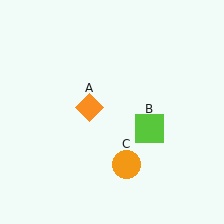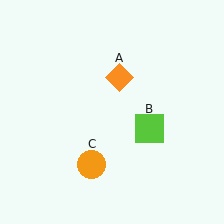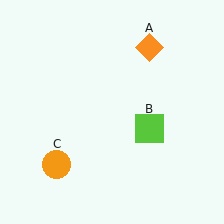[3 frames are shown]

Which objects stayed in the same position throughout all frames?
Lime square (object B) remained stationary.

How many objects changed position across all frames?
2 objects changed position: orange diamond (object A), orange circle (object C).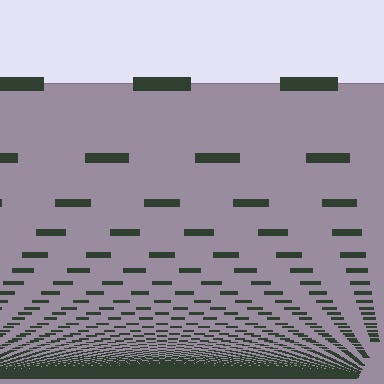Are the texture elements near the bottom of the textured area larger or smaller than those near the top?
Smaller. The gradient is inverted — elements near the bottom are smaller and denser.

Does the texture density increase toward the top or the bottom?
Density increases toward the bottom.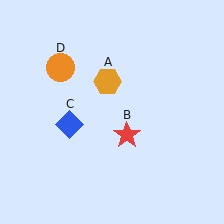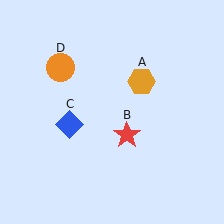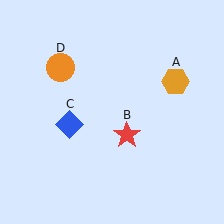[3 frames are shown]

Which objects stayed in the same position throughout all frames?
Red star (object B) and blue diamond (object C) and orange circle (object D) remained stationary.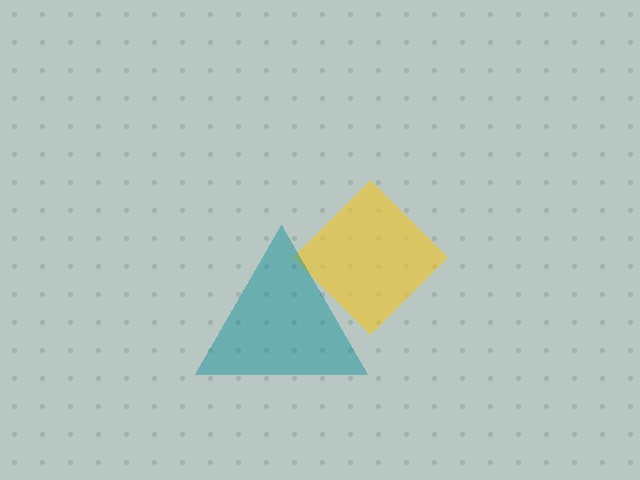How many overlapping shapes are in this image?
There are 2 overlapping shapes in the image.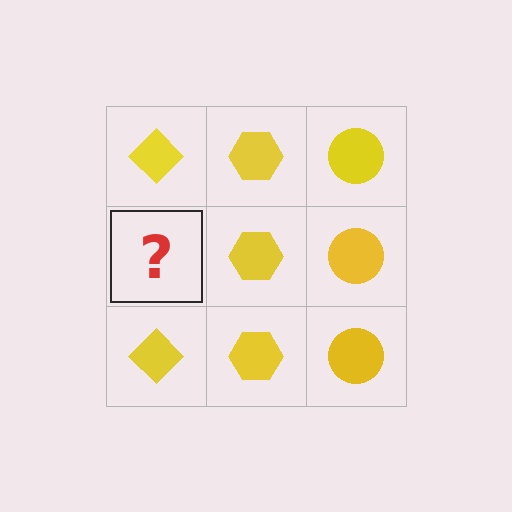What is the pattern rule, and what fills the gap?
The rule is that each column has a consistent shape. The gap should be filled with a yellow diamond.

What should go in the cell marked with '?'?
The missing cell should contain a yellow diamond.